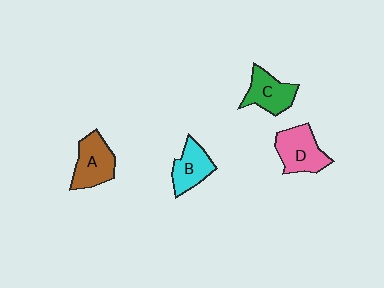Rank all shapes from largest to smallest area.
From largest to smallest: D (pink), A (brown), C (green), B (cyan).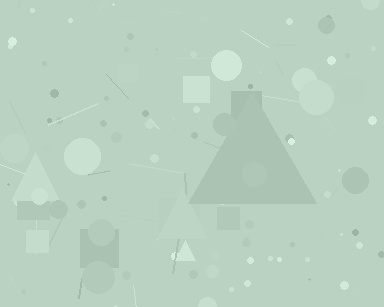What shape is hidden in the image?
A triangle is hidden in the image.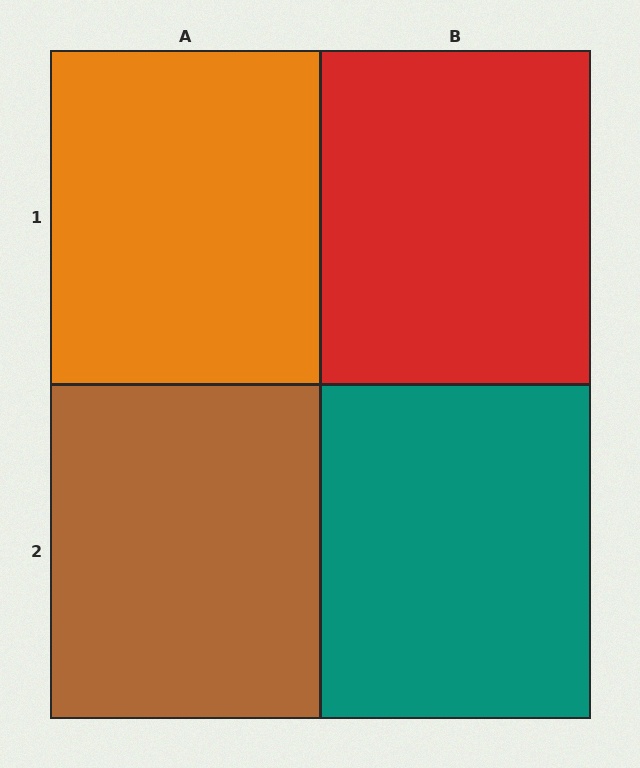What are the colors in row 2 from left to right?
Brown, teal.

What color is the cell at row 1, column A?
Orange.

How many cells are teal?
1 cell is teal.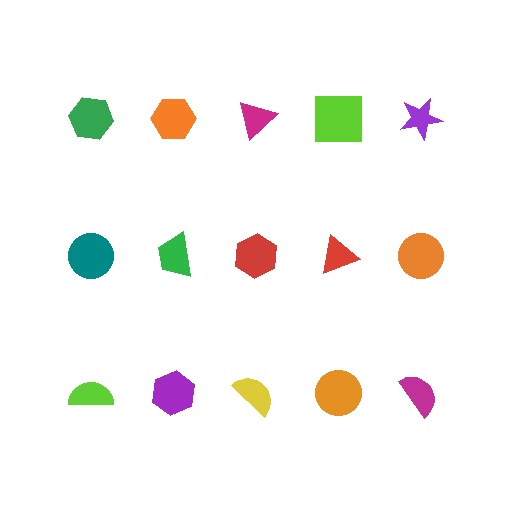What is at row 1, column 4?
A lime square.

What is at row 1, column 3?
A magenta triangle.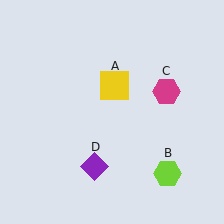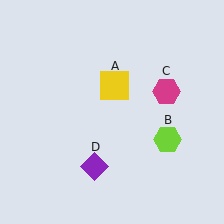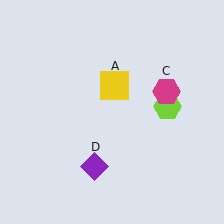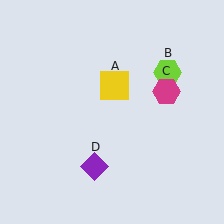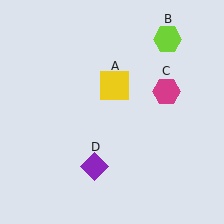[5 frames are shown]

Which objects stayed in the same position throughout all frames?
Yellow square (object A) and magenta hexagon (object C) and purple diamond (object D) remained stationary.